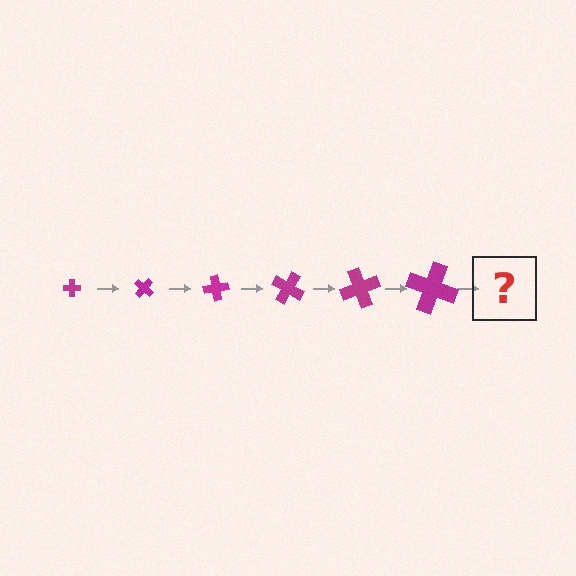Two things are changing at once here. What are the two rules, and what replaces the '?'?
The two rules are that the cross grows larger each step and it rotates 40 degrees each step. The '?' should be a cross, larger than the previous one and rotated 240 degrees from the start.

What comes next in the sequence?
The next element should be a cross, larger than the previous one and rotated 240 degrees from the start.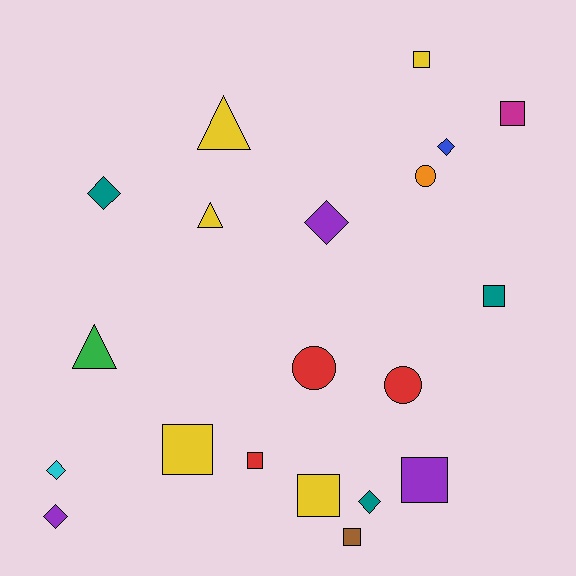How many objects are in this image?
There are 20 objects.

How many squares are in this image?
There are 8 squares.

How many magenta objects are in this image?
There is 1 magenta object.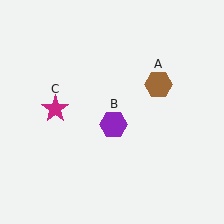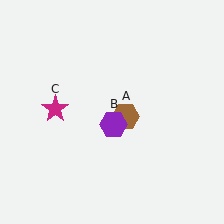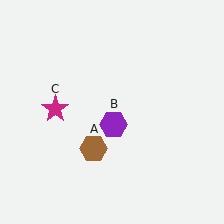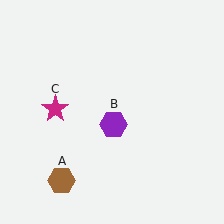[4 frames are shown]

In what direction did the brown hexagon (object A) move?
The brown hexagon (object A) moved down and to the left.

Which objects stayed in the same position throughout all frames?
Purple hexagon (object B) and magenta star (object C) remained stationary.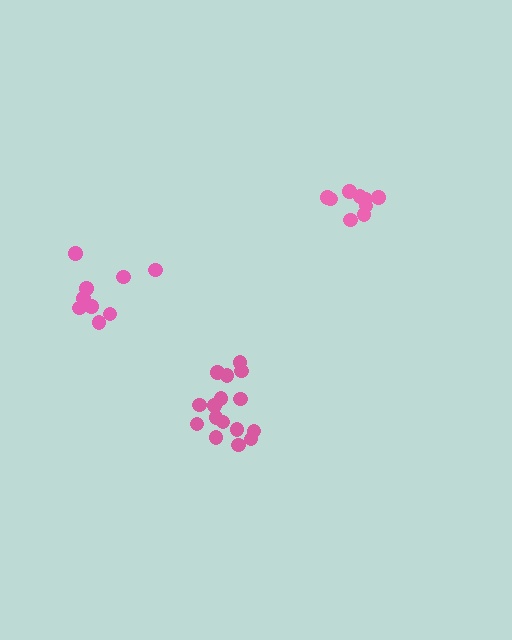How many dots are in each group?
Group 1: 10 dots, Group 2: 16 dots, Group 3: 10 dots (36 total).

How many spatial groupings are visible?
There are 3 spatial groupings.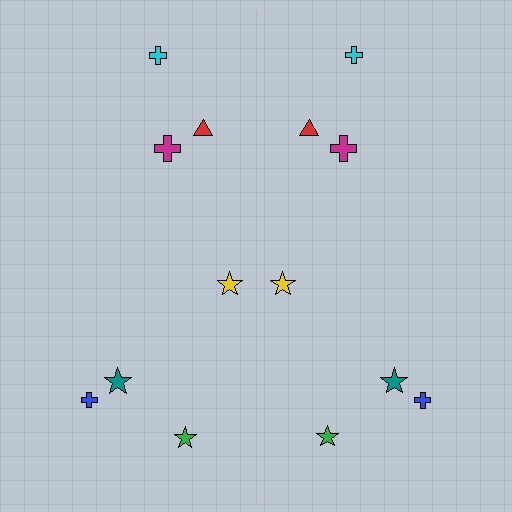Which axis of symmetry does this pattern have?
The pattern has a vertical axis of symmetry running through the center of the image.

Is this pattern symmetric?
Yes, this pattern has bilateral (reflection) symmetry.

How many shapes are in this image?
There are 14 shapes in this image.